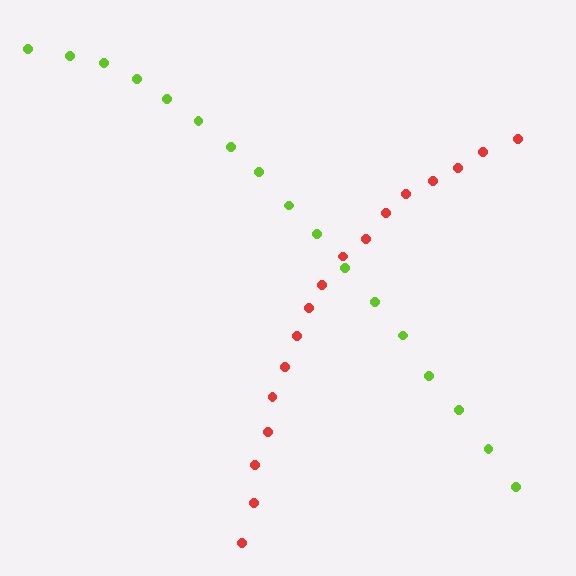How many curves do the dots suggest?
There are 2 distinct paths.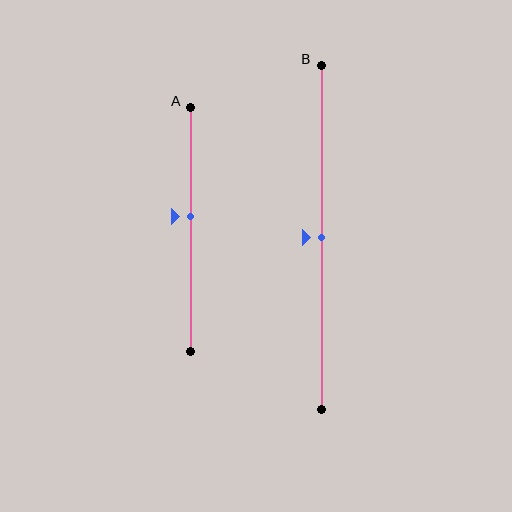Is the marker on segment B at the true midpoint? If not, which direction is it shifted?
Yes, the marker on segment B is at the true midpoint.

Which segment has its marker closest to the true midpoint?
Segment B has its marker closest to the true midpoint.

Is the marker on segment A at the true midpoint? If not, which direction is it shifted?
No, the marker on segment A is shifted upward by about 5% of the segment length.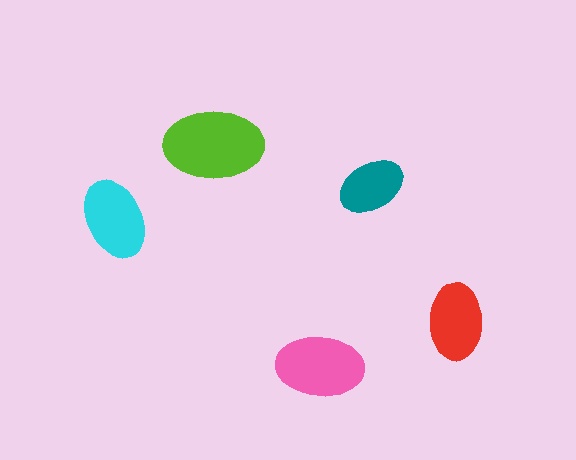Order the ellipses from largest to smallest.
the lime one, the pink one, the cyan one, the red one, the teal one.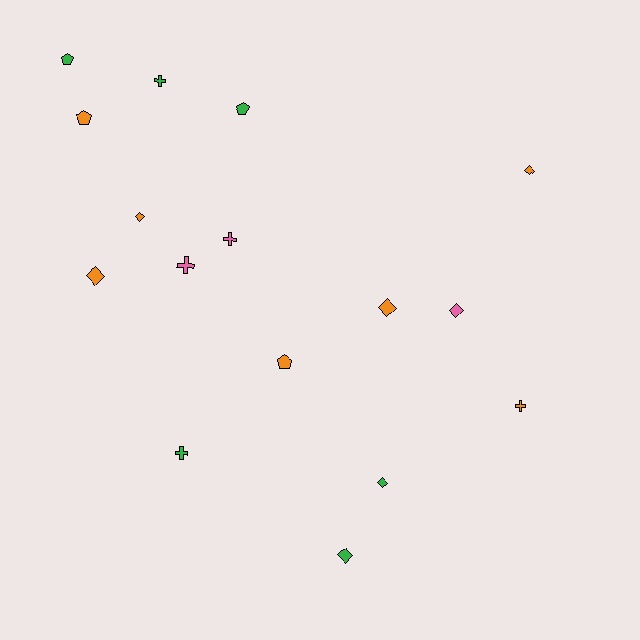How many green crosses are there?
There are 2 green crosses.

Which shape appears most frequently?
Diamond, with 7 objects.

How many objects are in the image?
There are 16 objects.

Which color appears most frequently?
Orange, with 7 objects.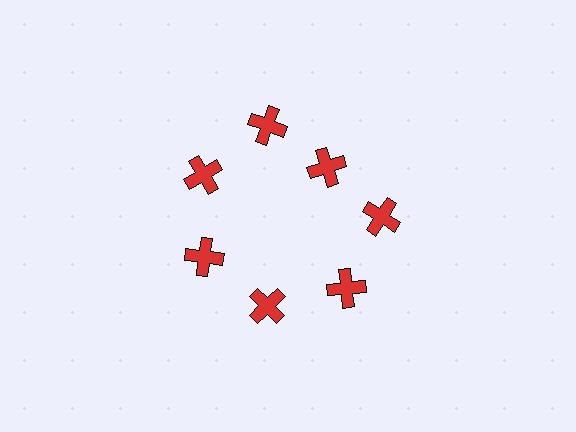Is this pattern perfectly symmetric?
No. The 7 red crosses are arranged in a ring, but one element near the 1 o'clock position is pulled inward toward the center, breaking the 7-fold rotational symmetry.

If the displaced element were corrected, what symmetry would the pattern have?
It would have 7-fold rotational symmetry — the pattern would map onto itself every 51 degrees.